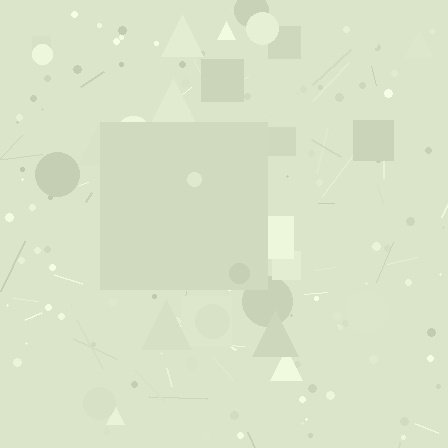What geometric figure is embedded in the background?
A square is embedded in the background.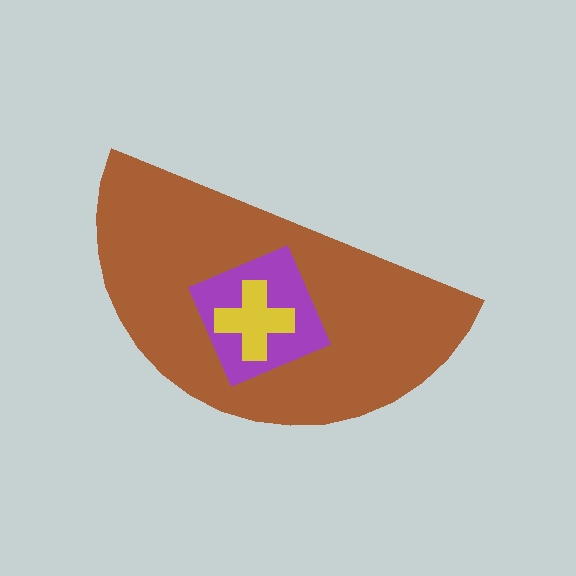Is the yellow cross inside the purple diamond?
Yes.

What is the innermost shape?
The yellow cross.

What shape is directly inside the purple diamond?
The yellow cross.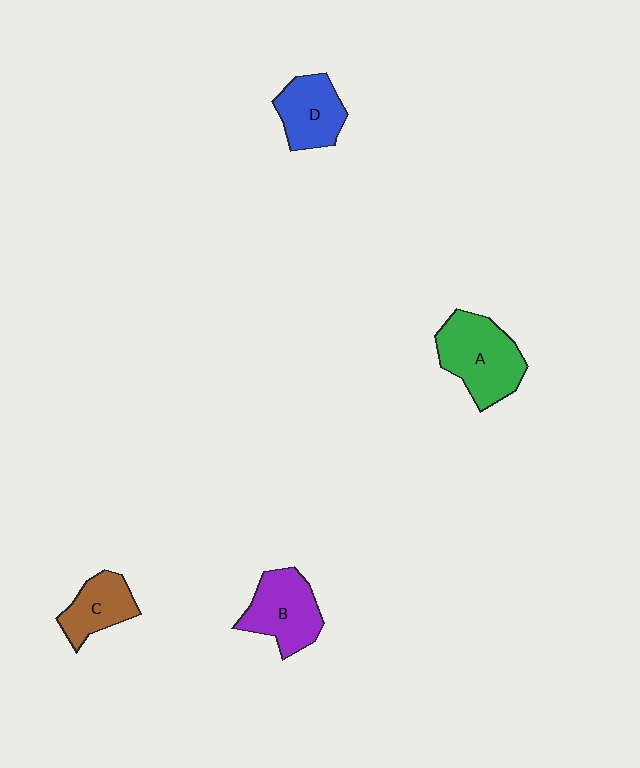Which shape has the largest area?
Shape A (green).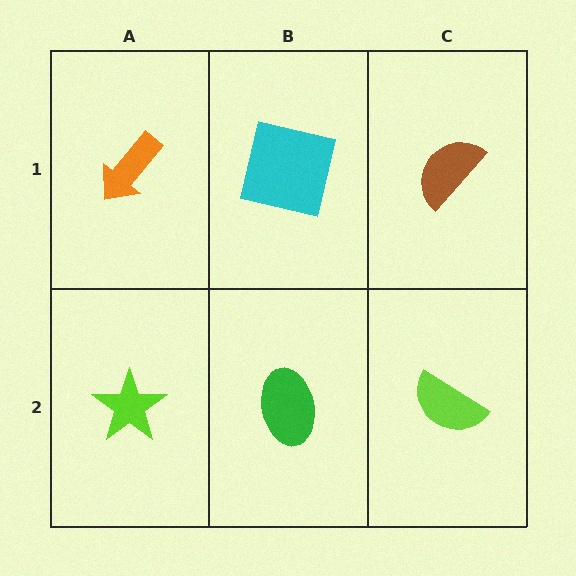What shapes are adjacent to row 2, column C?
A brown semicircle (row 1, column C), a green ellipse (row 2, column B).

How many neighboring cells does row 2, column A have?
2.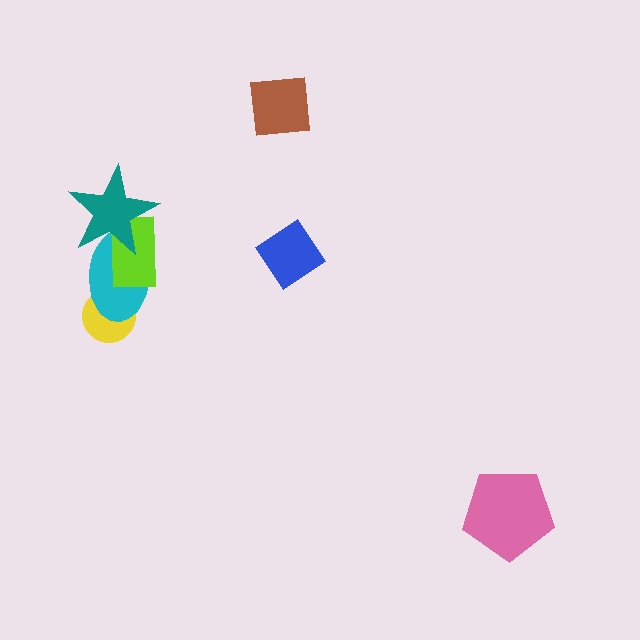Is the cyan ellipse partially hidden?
Yes, it is partially covered by another shape.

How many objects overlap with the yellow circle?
1 object overlaps with the yellow circle.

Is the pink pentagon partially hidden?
No, no other shape covers it.